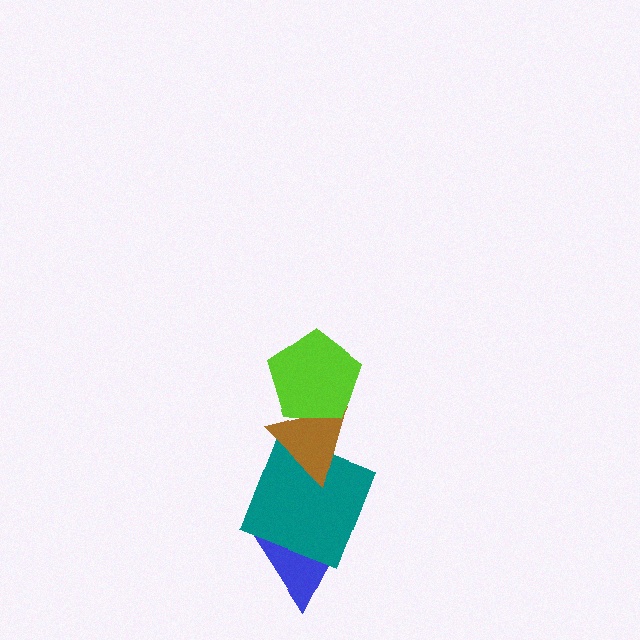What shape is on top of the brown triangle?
The lime pentagon is on top of the brown triangle.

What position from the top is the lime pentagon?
The lime pentagon is 1st from the top.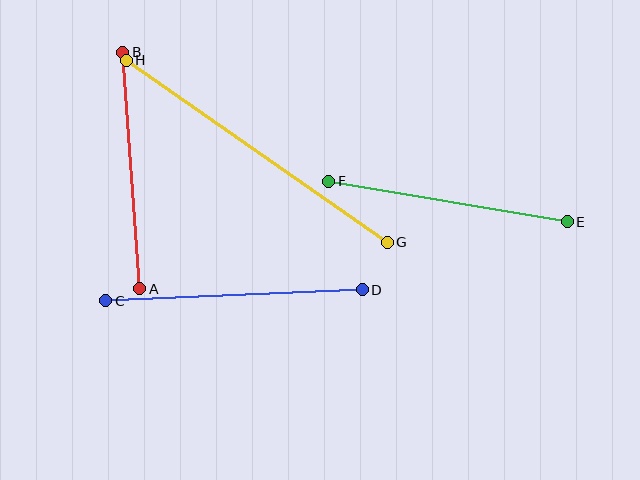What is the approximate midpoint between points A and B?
The midpoint is at approximately (131, 171) pixels.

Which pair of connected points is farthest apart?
Points G and H are farthest apart.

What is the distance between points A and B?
The distance is approximately 237 pixels.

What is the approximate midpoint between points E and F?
The midpoint is at approximately (448, 202) pixels.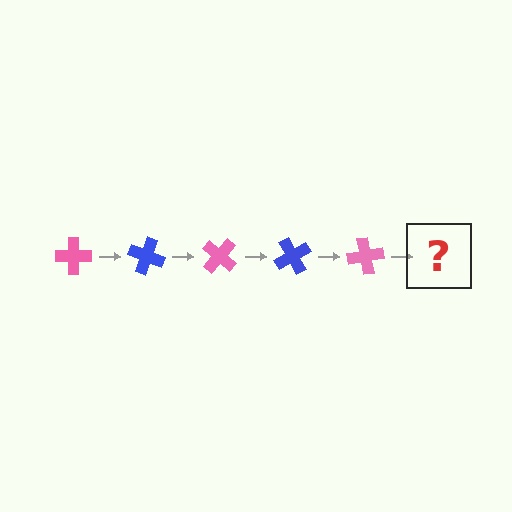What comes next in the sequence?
The next element should be a blue cross, rotated 100 degrees from the start.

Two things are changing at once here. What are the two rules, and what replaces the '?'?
The two rules are that it rotates 20 degrees each step and the color cycles through pink and blue. The '?' should be a blue cross, rotated 100 degrees from the start.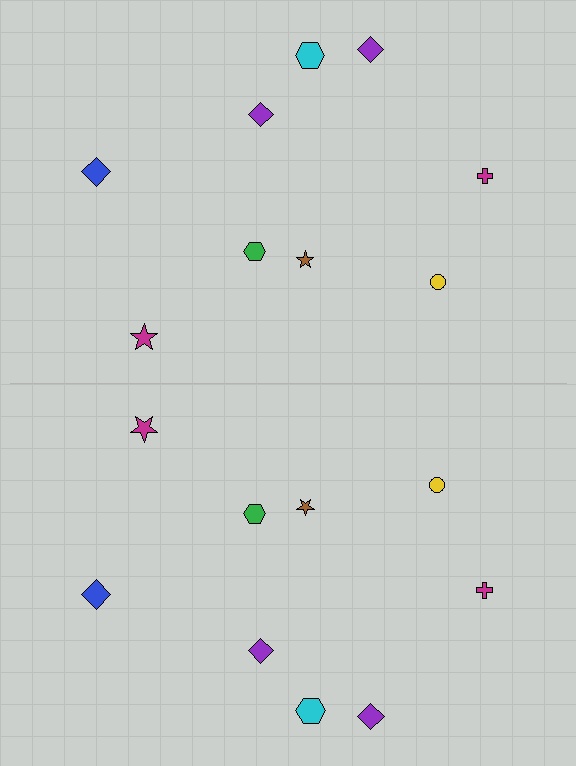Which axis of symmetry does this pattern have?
The pattern has a horizontal axis of symmetry running through the center of the image.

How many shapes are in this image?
There are 18 shapes in this image.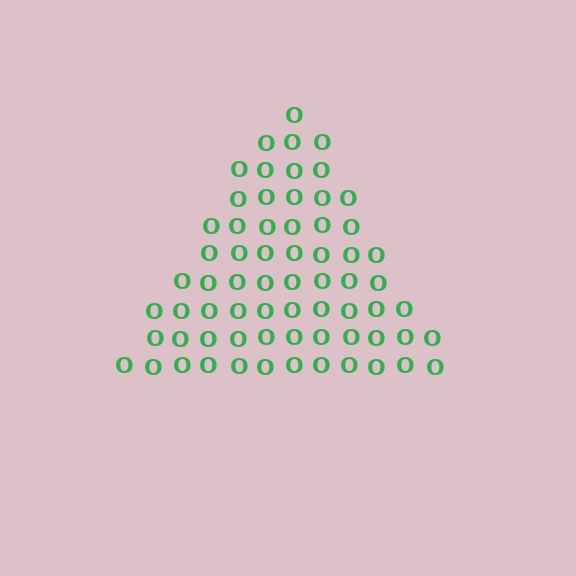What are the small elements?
The small elements are letter O's.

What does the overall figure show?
The overall figure shows a triangle.